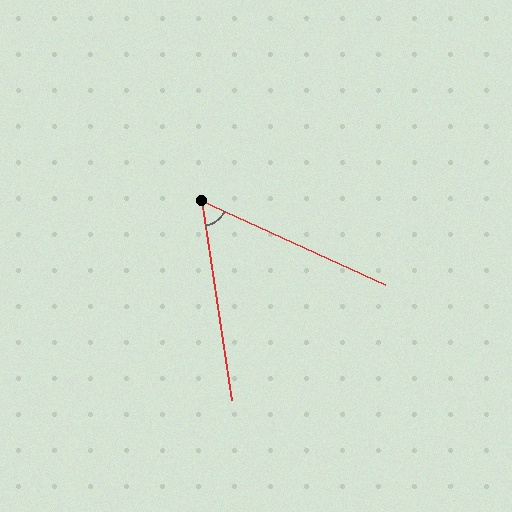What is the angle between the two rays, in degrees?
Approximately 57 degrees.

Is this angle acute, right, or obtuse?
It is acute.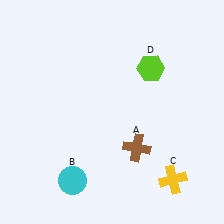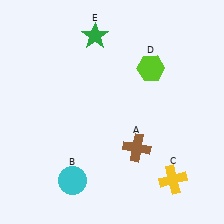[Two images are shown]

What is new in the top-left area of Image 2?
A green star (E) was added in the top-left area of Image 2.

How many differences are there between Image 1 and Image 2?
There is 1 difference between the two images.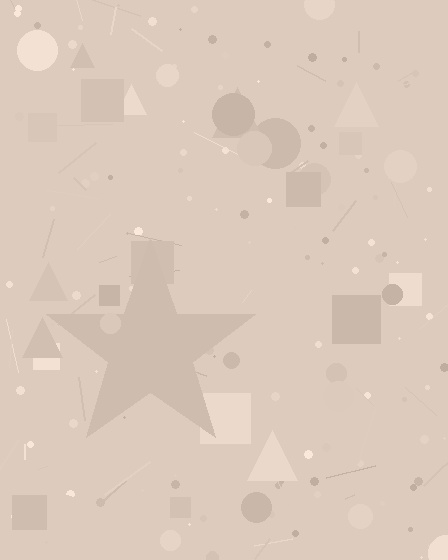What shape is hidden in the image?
A star is hidden in the image.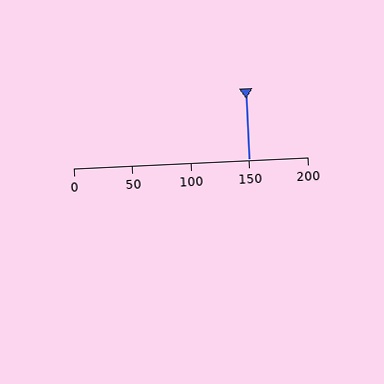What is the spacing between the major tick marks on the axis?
The major ticks are spaced 50 apart.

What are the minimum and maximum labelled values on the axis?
The axis runs from 0 to 200.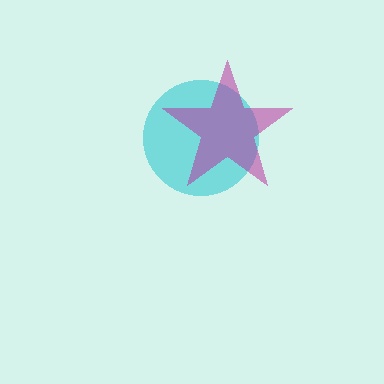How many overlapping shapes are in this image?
There are 2 overlapping shapes in the image.